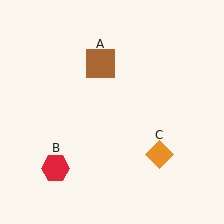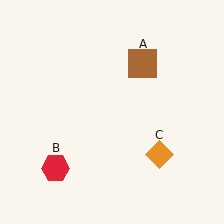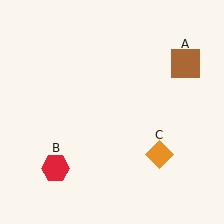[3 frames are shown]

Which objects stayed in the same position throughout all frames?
Red hexagon (object B) and orange diamond (object C) remained stationary.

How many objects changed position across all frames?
1 object changed position: brown square (object A).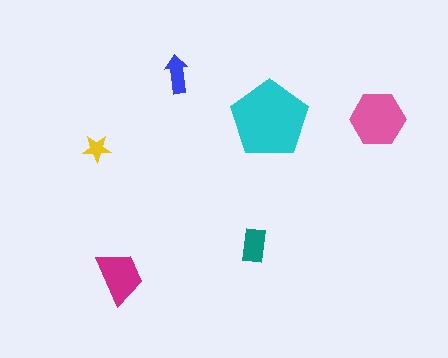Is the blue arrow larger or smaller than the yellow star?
Larger.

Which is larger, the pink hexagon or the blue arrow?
The pink hexagon.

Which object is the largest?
The cyan pentagon.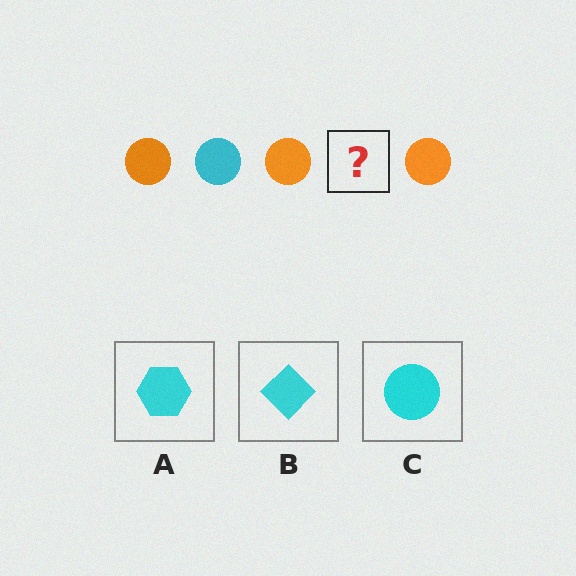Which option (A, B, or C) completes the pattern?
C.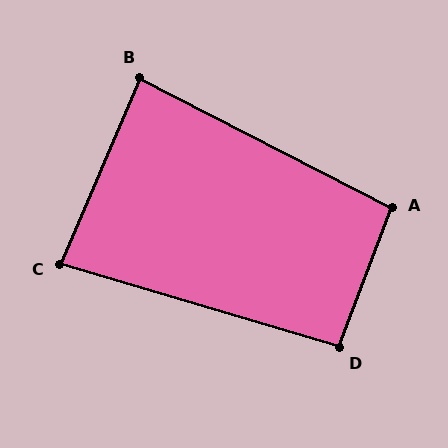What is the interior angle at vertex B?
Approximately 86 degrees (approximately right).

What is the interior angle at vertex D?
Approximately 94 degrees (approximately right).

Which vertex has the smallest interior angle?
C, at approximately 83 degrees.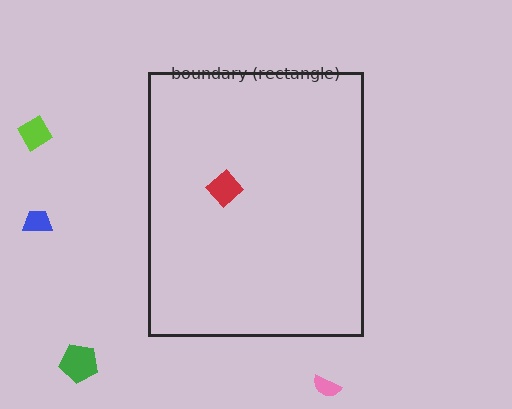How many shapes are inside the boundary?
1 inside, 4 outside.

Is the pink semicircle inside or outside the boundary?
Outside.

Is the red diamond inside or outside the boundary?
Inside.